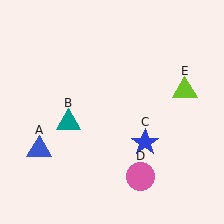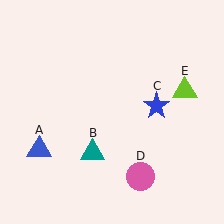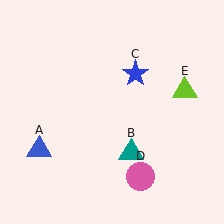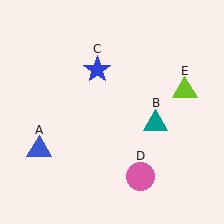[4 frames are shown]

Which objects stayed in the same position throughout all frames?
Blue triangle (object A) and pink circle (object D) and lime triangle (object E) remained stationary.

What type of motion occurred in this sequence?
The teal triangle (object B), blue star (object C) rotated counterclockwise around the center of the scene.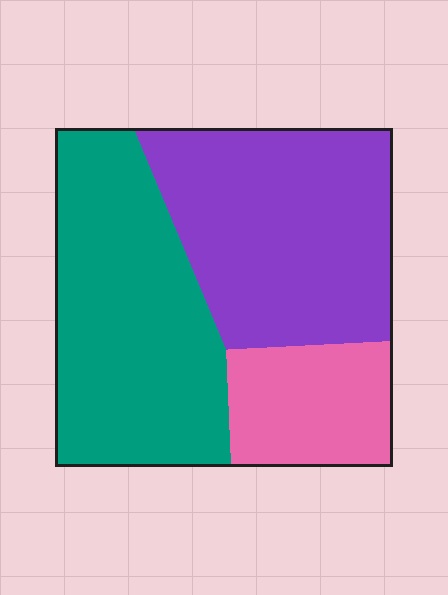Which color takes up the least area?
Pink, at roughly 15%.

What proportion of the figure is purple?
Purple covers 41% of the figure.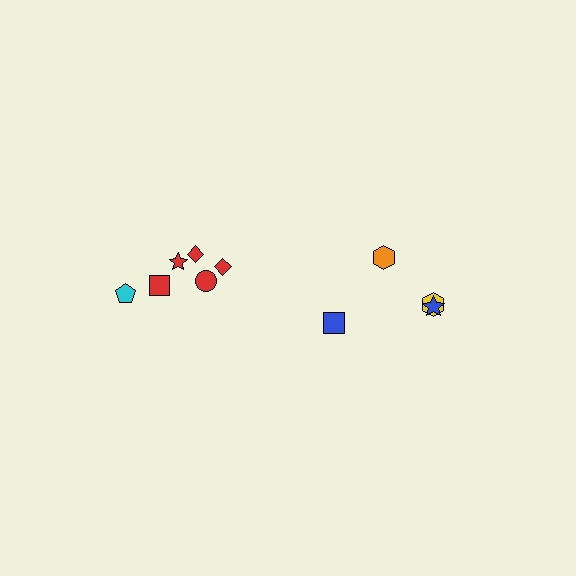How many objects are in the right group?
There are 4 objects.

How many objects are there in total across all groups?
There are 10 objects.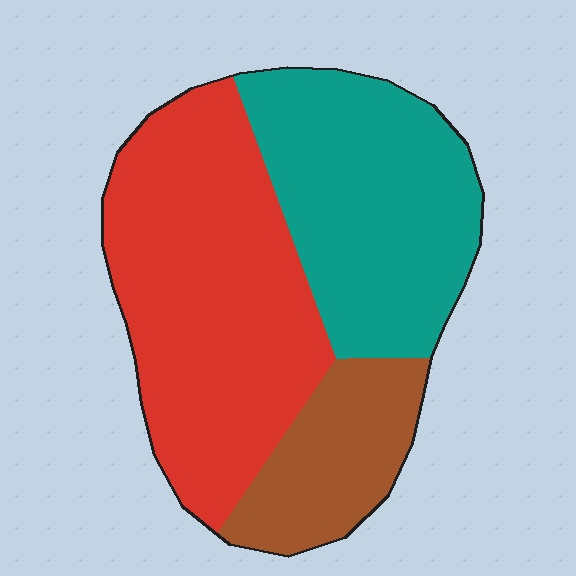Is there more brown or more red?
Red.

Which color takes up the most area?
Red, at roughly 45%.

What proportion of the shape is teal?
Teal covers about 35% of the shape.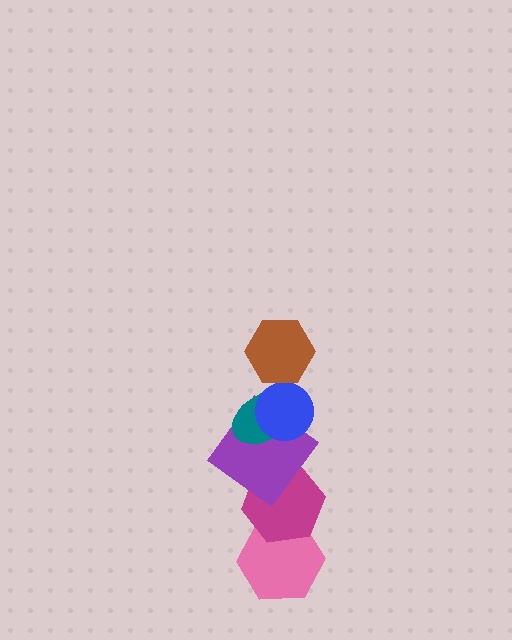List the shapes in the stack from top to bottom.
From top to bottom: the brown hexagon, the blue circle, the teal ellipse, the purple diamond, the magenta hexagon, the pink hexagon.